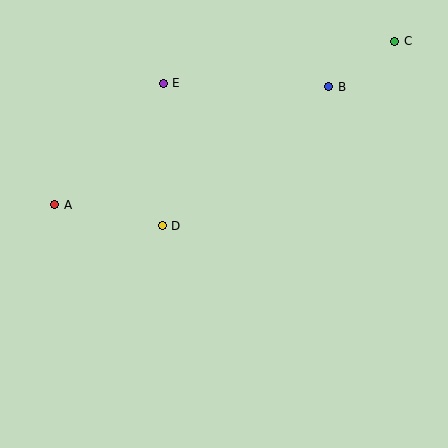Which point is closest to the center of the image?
Point D at (162, 226) is closest to the center.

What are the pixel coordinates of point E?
Point E is at (163, 83).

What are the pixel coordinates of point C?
Point C is at (395, 41).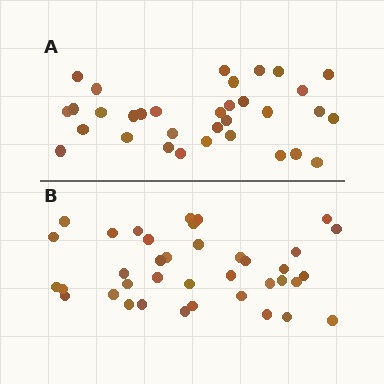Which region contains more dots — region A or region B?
Region B (the bottom region) has more dots.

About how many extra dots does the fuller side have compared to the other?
Region B has about 5 more dots than region A.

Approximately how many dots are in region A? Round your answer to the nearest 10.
About 30 dots. (The exact count is 33, which rounds to 30.)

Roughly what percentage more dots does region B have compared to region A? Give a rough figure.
About 15% more.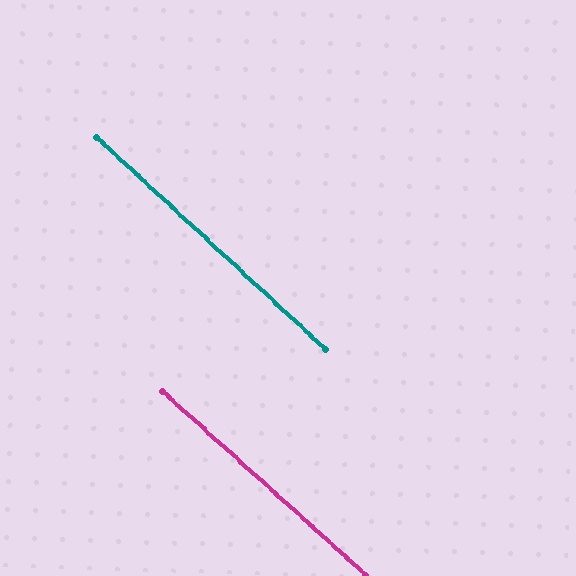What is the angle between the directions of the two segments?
Approximately 1 degree.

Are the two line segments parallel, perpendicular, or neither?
Parallel — their directions differ by only 0.9°.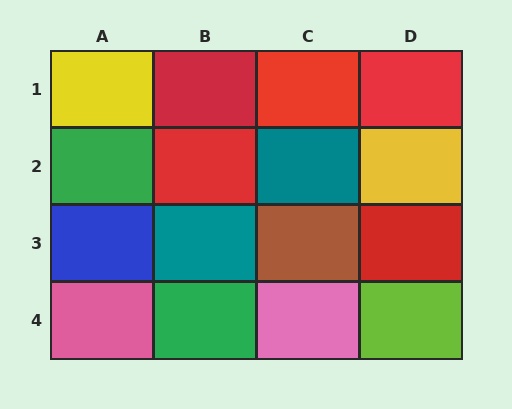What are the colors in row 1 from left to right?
Yellow, red, red, red.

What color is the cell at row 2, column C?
Teal.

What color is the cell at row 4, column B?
Green.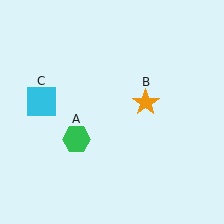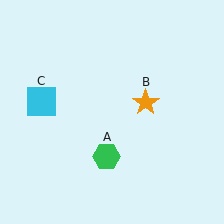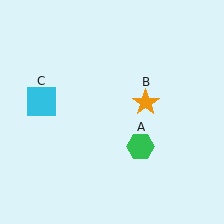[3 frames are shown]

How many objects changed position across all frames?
1 object changed position: green hexagon (object A).